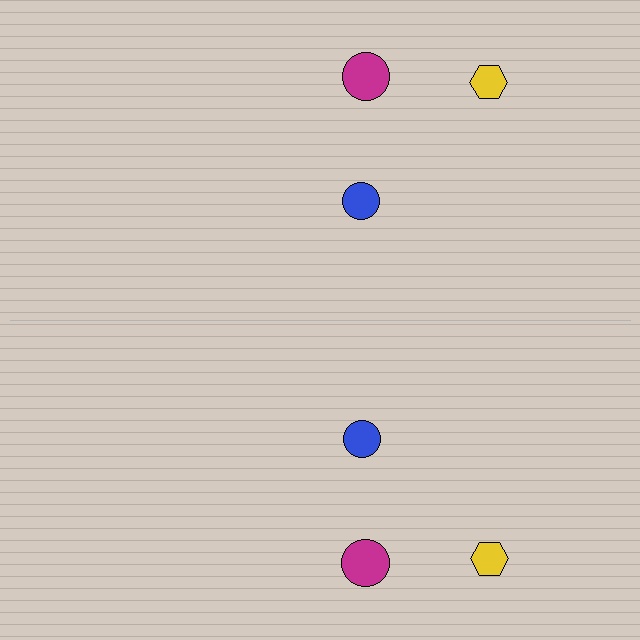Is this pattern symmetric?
Yes, this pattern has bilateral (reflection) symmetry.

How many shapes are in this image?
There are 6 shapes in this image.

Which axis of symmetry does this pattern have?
The pattern has a horizontal axis of symmetry running through the center of the image.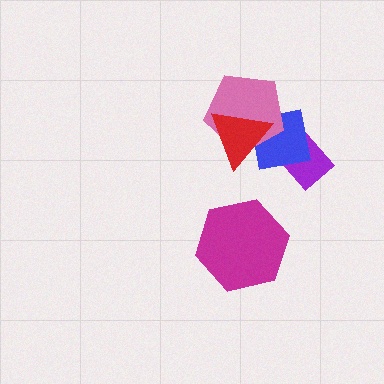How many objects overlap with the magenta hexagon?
0 objects overlap with the magenta hexagon.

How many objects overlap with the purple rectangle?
1 object overlaps with the purple rectangle.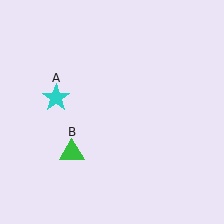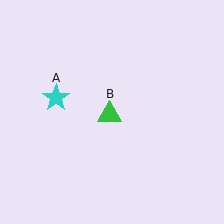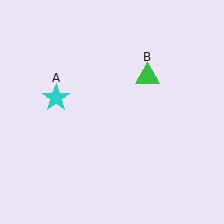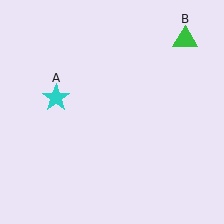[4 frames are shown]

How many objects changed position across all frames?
1 object changed position: green triangle (object B).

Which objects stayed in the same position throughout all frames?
Cyan star (object A) remained stationary.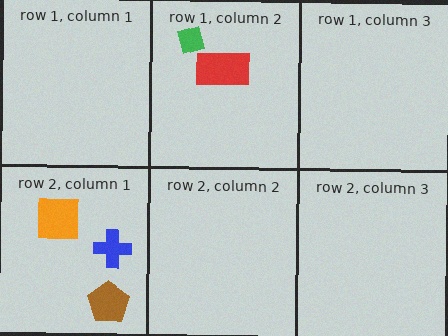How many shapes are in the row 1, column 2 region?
2.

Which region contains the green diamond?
The row 1, column 2 region.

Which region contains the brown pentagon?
The row 2, column 1 region.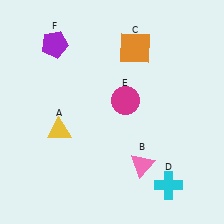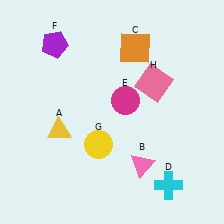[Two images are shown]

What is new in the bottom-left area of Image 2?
A yellow circle (G) was added in the bottom-left area of Image 2.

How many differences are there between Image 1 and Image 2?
There are 2 differences between the two images.